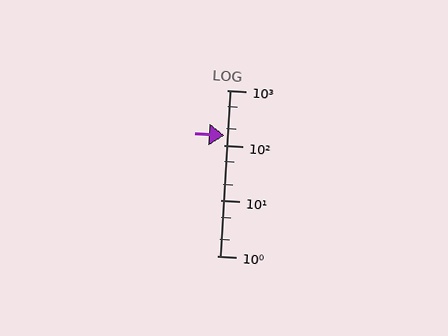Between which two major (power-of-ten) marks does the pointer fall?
The pointer is between 100 and 1000.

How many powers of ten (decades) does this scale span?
The scale spans 3 decades, from 1 to 1000.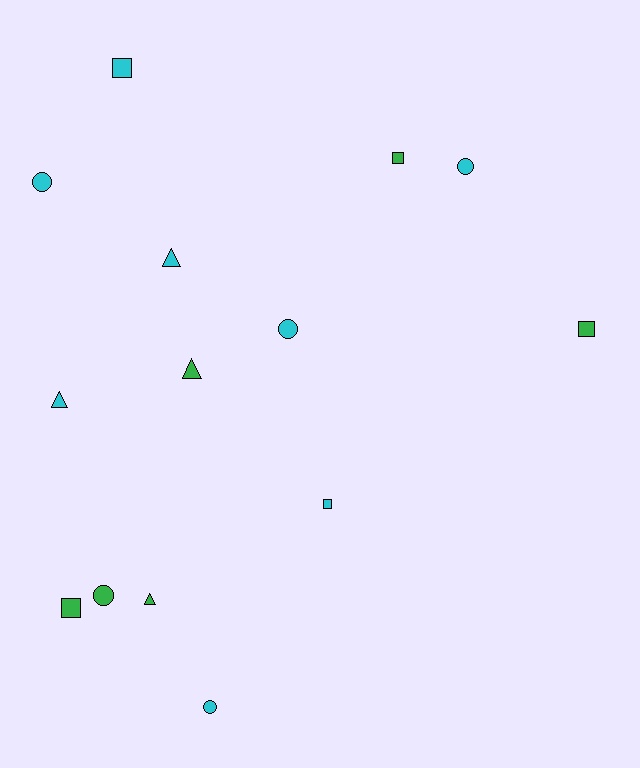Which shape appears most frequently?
Square, with 5 objects.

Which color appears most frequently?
Cyan, with 8 objects.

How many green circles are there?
There is 1 green circle.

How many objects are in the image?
There are 14 objects.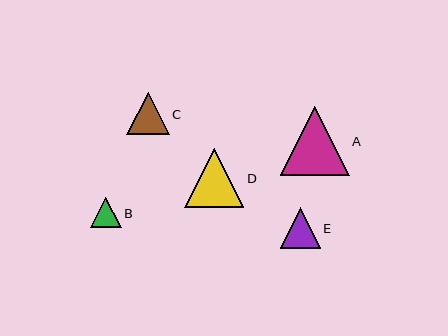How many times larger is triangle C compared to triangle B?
Triangle C is approximately 1.4 times the size of triangle B.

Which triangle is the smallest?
Triangle B is the smallest with a size of approximately 30 pixels.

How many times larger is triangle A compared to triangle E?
Triangle A is approximately 1.7 times the size of triangle E.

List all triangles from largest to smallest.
From largest to smallest: A, D, C, E, B.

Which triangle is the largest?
Triangle A is the largest with a size of approximately 69 pixels.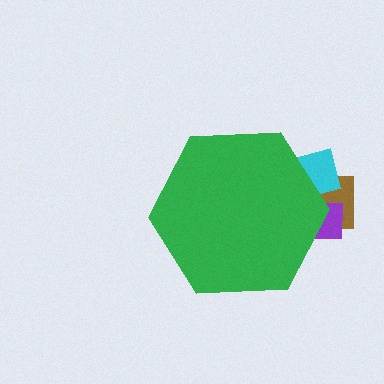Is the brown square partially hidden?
Yes, the brown square is partially hidden behind the green hexagon.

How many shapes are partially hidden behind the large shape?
3 shapes are partially hidden.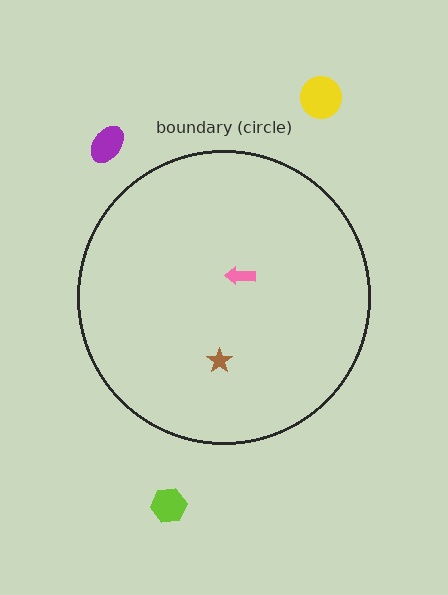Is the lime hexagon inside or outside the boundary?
Outside.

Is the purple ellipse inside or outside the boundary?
Outside.